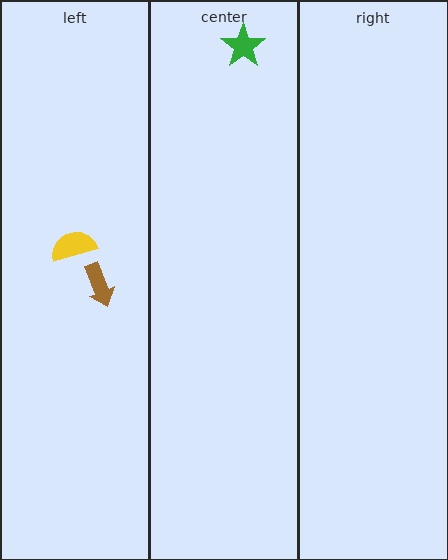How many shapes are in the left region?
2.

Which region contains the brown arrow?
The left region.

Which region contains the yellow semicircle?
The left region.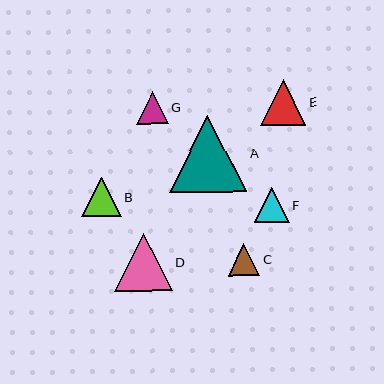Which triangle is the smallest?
Triangle G is the smallest with a size of approximately 32 pixels.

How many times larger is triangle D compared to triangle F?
Triangle D is approximately 1.7 times the size of triangle F.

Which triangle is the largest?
Triangle A is the largest with a size of approximately 77 pixels.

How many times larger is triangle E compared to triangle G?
Triangle E is approximately 1.4 times the size of triangle G.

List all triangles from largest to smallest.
From largest to smallest: A, D, E, B, F, C, G.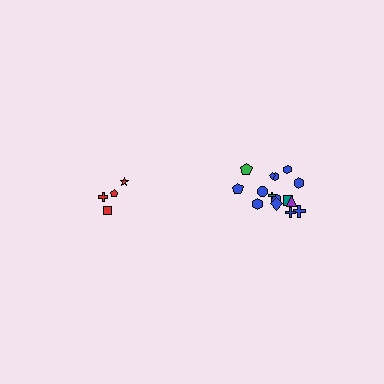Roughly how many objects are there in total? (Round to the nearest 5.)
Roughly 20 objects in total.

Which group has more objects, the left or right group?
The right group.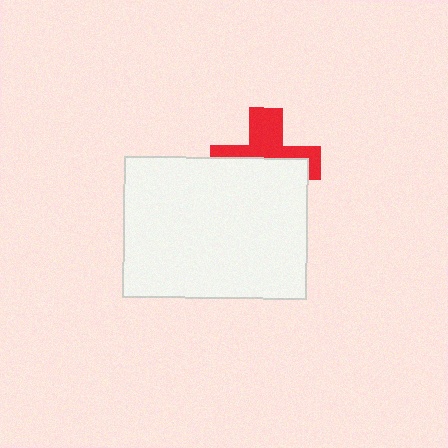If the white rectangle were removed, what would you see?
You would see the complete red cross.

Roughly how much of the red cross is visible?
About half of it is visible (roughly 45%).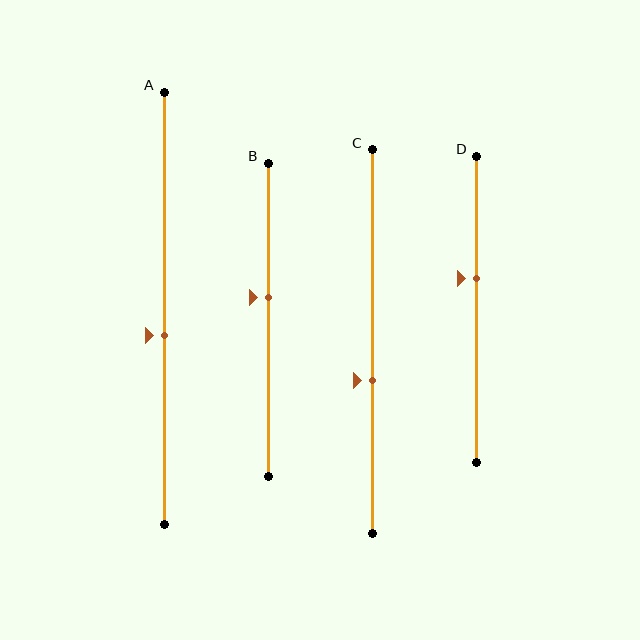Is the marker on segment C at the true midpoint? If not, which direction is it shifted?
No, the marker on segment C is shifted downward by about 10% of the segment length.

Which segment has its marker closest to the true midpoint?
Segment A has its marker closest to the true midpoint.